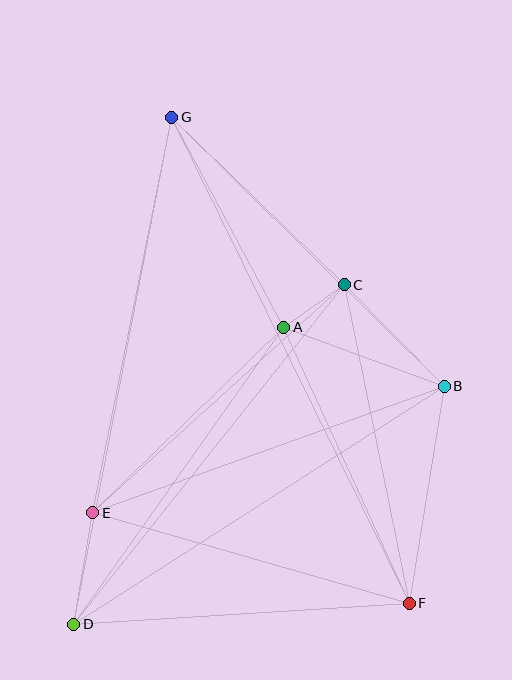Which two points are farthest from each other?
Points F and G are farthest from each other.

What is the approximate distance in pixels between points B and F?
The distance between B and F is approximately 220 pixels.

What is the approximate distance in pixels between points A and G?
The distance between A and G is approximately 238 pixels.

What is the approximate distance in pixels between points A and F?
The distance between A and F is approximately 303 pixels.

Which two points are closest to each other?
Points A and C are closest to each other.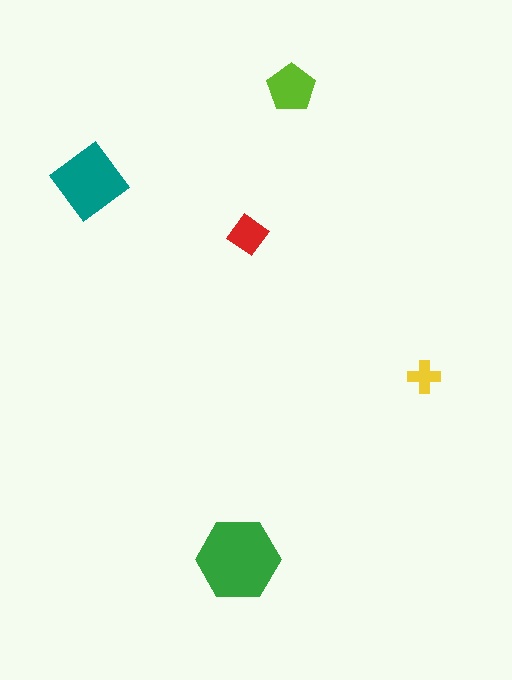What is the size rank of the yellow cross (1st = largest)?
5th.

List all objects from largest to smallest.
The green hexagon, the teal diamond, the lime pentagon, the red diamond, the yellow cross.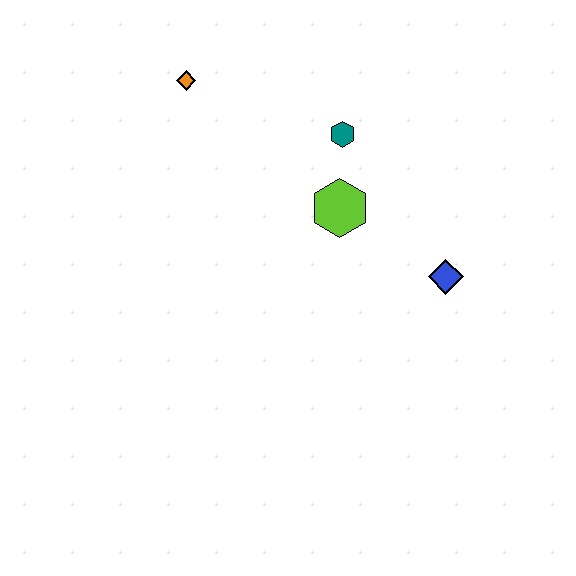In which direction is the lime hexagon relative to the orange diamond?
The lime hexagon is to the right of the orange diamond.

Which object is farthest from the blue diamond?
The orange diamond is farthest from the blue diamond.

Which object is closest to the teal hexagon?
The lime hexagon is closest to the teal hexagon.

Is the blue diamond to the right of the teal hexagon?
Yes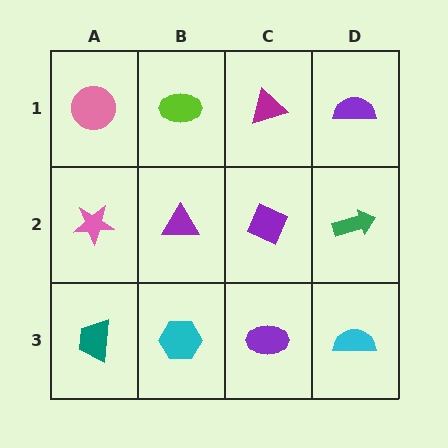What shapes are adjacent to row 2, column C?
A magenta triangle (row 1, column C), a purple ellipse (row 3, column C), a purple triangle (row 2, column B), a green arrow (row 2, column D).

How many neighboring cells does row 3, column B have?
3.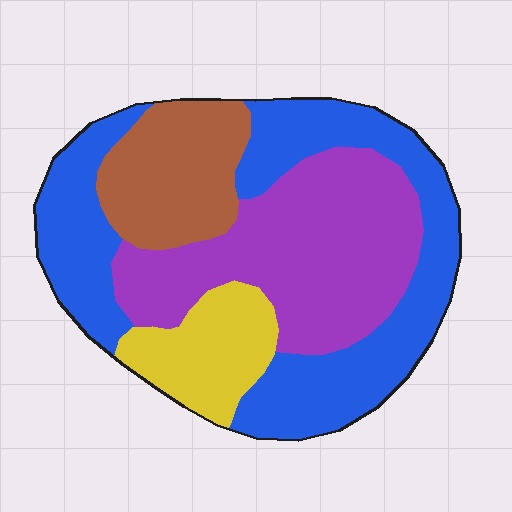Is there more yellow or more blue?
Blue.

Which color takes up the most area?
Blue, at roughly 40%.